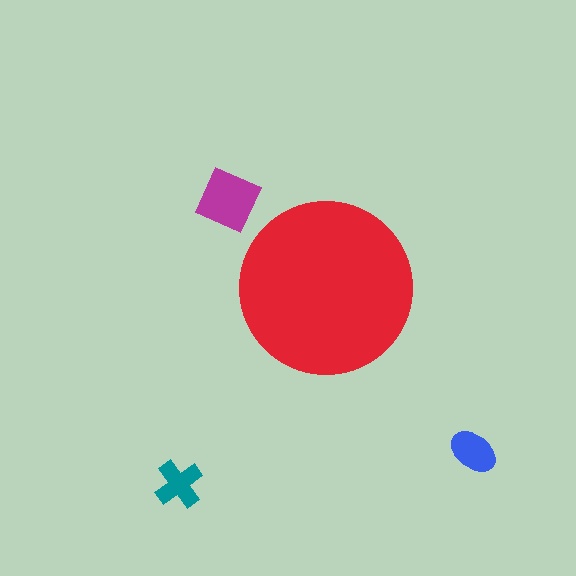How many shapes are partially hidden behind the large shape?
0 shapes are partially hidden.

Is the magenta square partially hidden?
No, the magenta square is fully visible.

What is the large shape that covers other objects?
A red circle.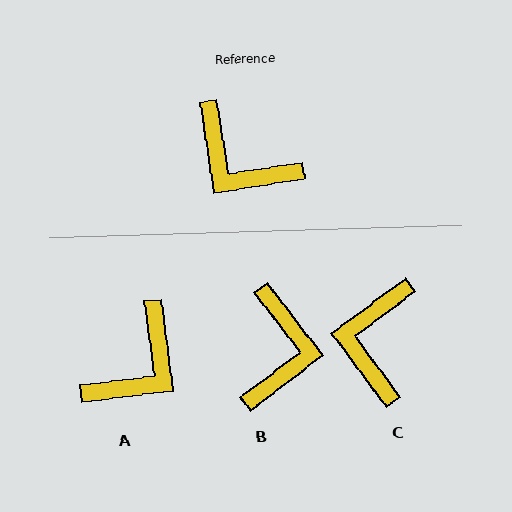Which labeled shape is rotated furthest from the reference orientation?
B, about 118 degrees away.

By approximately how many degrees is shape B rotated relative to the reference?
Approximately 118 degrees counter-clockwise.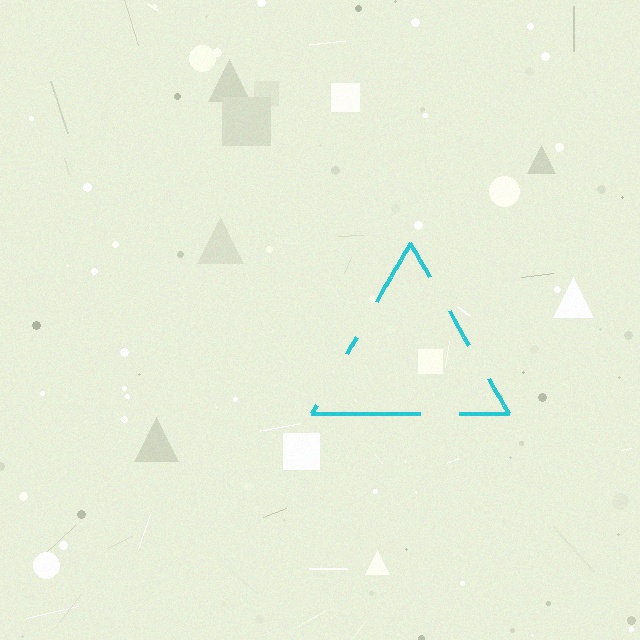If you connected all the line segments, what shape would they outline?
They would outline a triangle.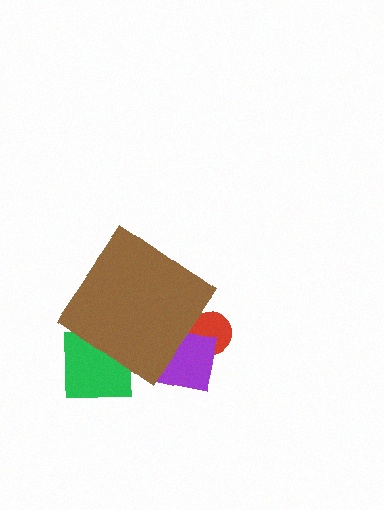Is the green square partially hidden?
Yes, the green square is partially hidden behind the brown diamond.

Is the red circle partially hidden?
Yes, the red circle is partially hidden behind the brown diamond.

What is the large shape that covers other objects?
A brown diamond.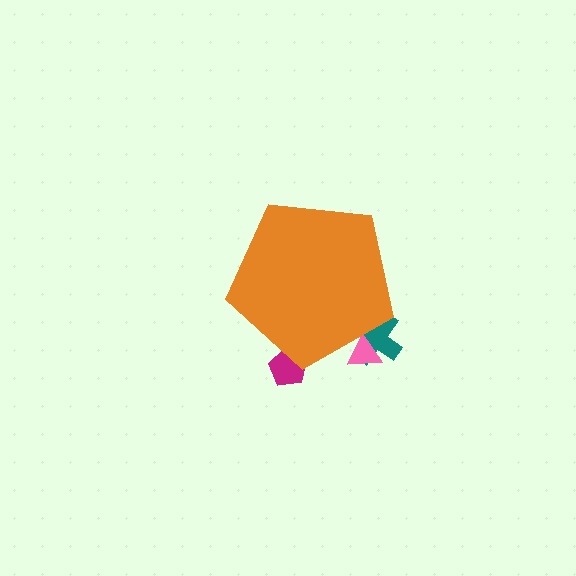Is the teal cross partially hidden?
Yes, the teal cross is partially hidden behind the orange pentagon.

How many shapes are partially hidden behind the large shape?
3 shapes are partially hidden.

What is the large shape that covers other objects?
An orange pentagon.